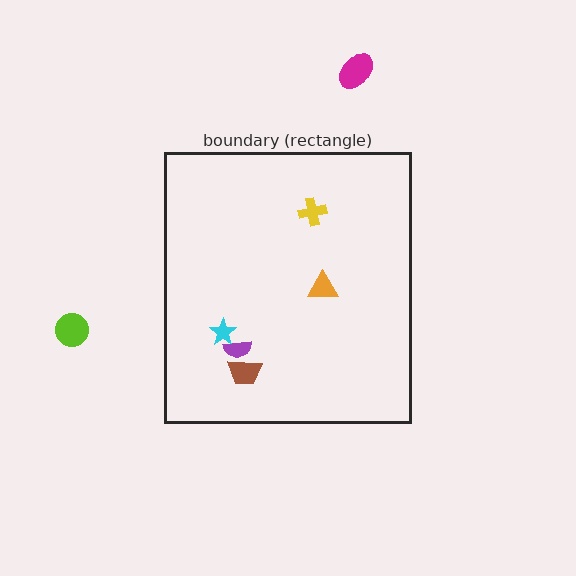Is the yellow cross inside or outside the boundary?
Inside.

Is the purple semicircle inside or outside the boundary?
Inside.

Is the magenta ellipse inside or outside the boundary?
Outside.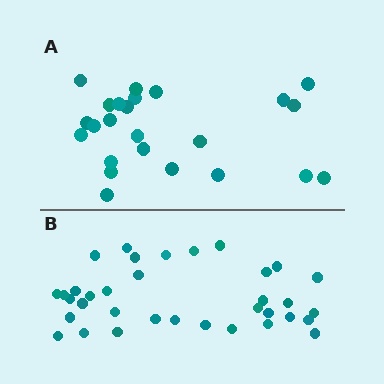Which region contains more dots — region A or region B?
Region B (the bottom region) has more dots.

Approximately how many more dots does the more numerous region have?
Region B has roughly 12 or so more dots than region A.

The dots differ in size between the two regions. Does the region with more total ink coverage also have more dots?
No. Region A has more total ink coverage because its dots are larger, but region B actually contains more individual dots. Total area can be misleading — the number of items is what matters here.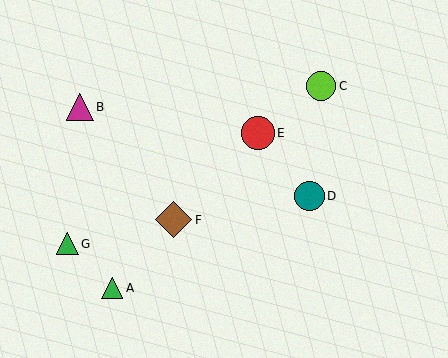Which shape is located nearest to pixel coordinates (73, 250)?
The green triangle (labeled G) at (67, 244) is nearest to that location.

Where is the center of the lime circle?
The center of the lime circle is at (321, 86).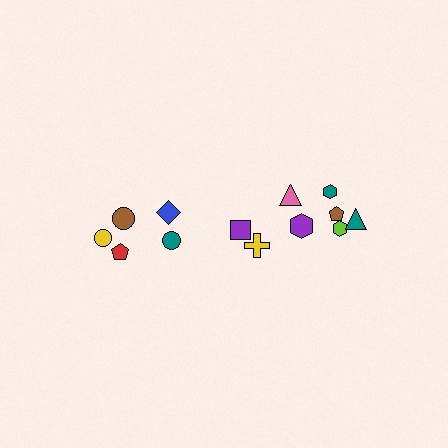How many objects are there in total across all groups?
There are 13 objects.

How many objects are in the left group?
There are 5 objects.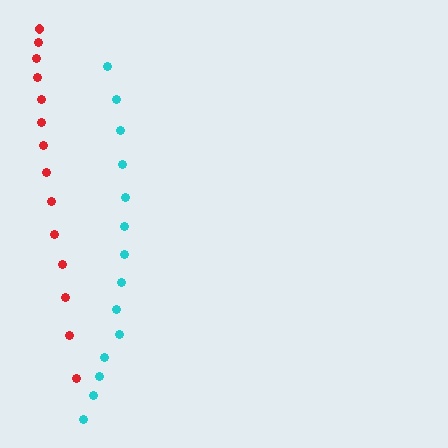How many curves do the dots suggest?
There are 2 distinct paths.